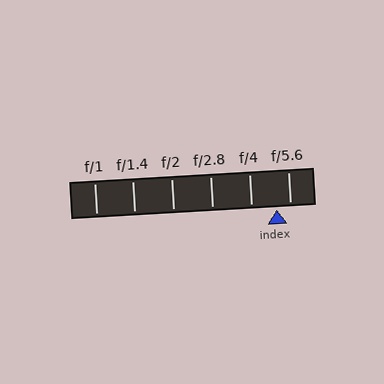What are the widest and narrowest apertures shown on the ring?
The widest aperture shown is f/1 and the narrowest is f/5.6.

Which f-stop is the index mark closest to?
The index mark is closest to f/5.6.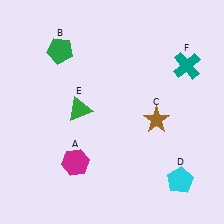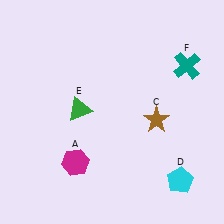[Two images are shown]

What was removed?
The green pentagon (B) was removed in Image 2.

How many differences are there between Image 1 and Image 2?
There is 1 difference between the two images.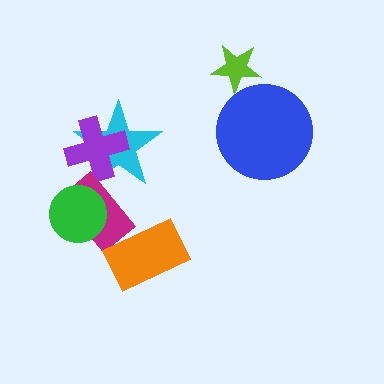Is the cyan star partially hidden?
Yes, it is partially covered by another shape.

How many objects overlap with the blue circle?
0 objects overlap with the blue circle.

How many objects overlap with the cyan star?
2 objects overlap with the cyan star.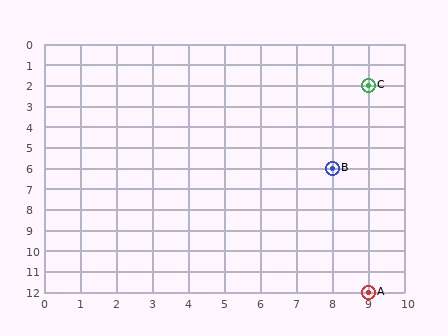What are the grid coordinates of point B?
Point B is at grid coordinates (8, 6).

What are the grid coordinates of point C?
Point C is at grid coordinates (9, 2).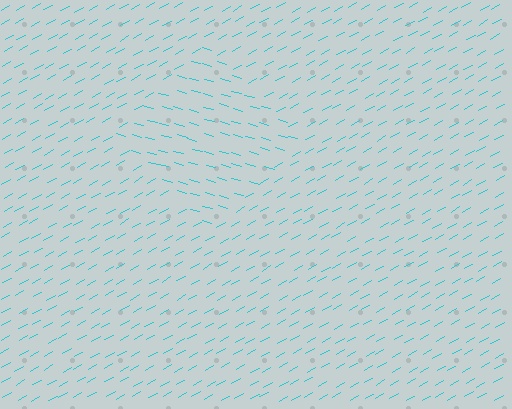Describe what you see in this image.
The image is filled with small cyan line segments. A diamond region in the image has lines oriented differently from the surrounding lines, creating a visible texture boundary.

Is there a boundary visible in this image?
Yes, there is a texture boundary formed by a change in line orientation.